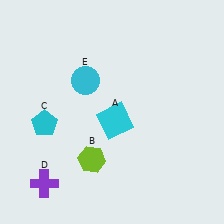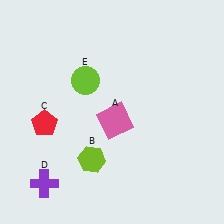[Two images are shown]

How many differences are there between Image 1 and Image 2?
There are 3 differences between the two images.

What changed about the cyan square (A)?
In Image 1, A is cyan. In Image 2, it changed to pink.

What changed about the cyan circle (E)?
In Image 1, E is cyan. In Image 2, it changed to lime.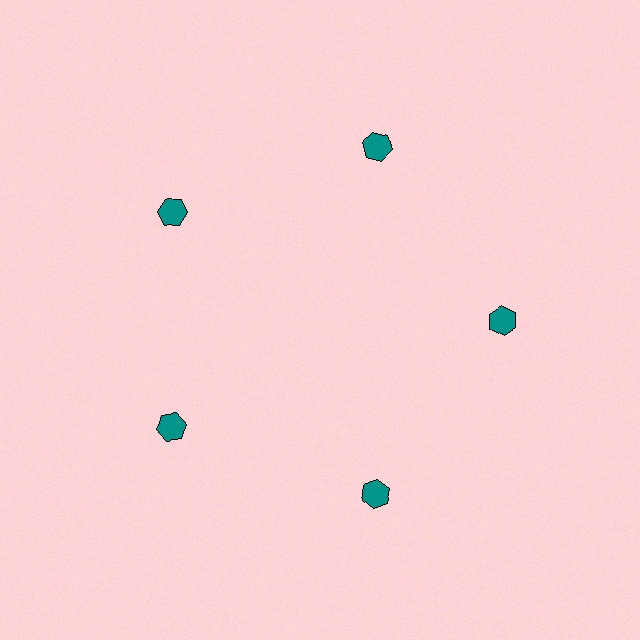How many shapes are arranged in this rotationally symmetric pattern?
There are 5 shapes, arranged in 5 groups of 1.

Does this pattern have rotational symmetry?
Yes, this pattern has 5-fold rotational symmetry. It looks the same after rotating 72 degrees around the center.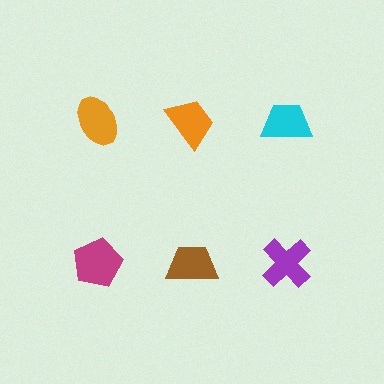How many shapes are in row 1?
3 shapes.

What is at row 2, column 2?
A brown trapezoid.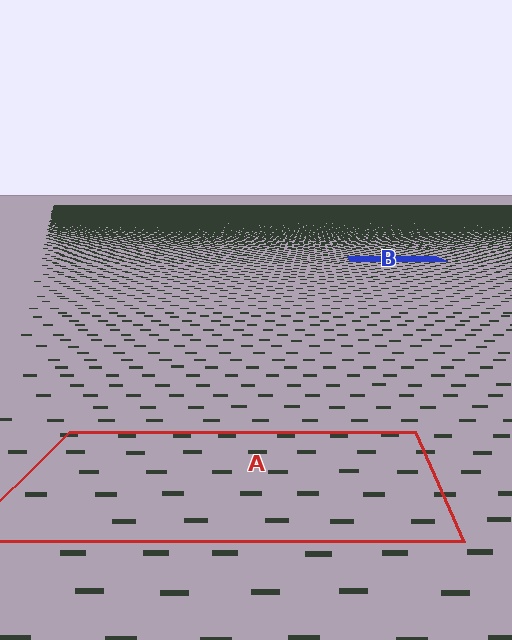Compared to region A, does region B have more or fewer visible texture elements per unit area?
Region B has more texture elements per unit area — they are packed more densely because it is farther away.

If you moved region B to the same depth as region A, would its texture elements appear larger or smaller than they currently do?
They would appear larger. At a closer depth, the same texture elements are projected at a bigger on-screen size.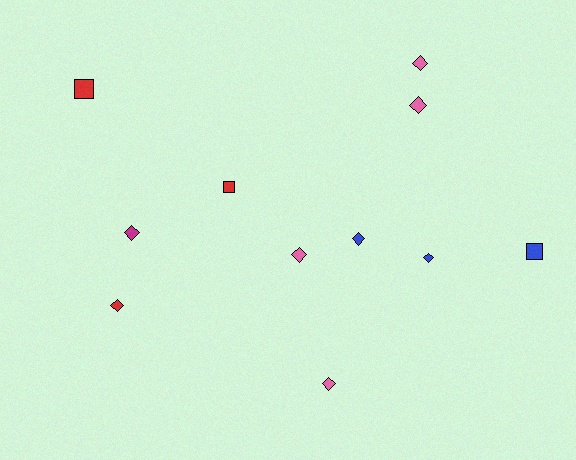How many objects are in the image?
There are 11 objects.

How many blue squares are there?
There is 1 blue square.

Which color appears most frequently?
Pink, with 4 objects.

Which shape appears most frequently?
Diamond, with 8 objects.